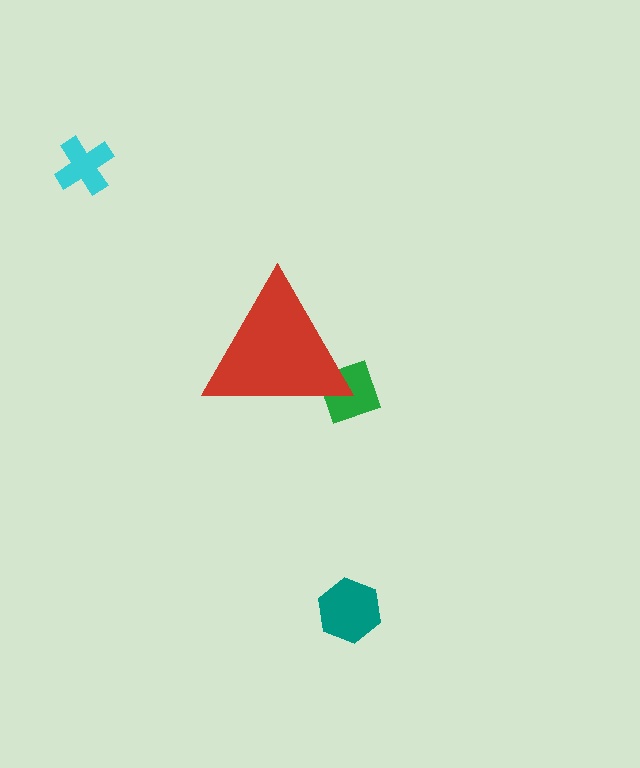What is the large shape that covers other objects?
A red triangle.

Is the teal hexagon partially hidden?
No, the teal hexagon is fully visible.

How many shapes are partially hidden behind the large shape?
1 shape is partially hidden.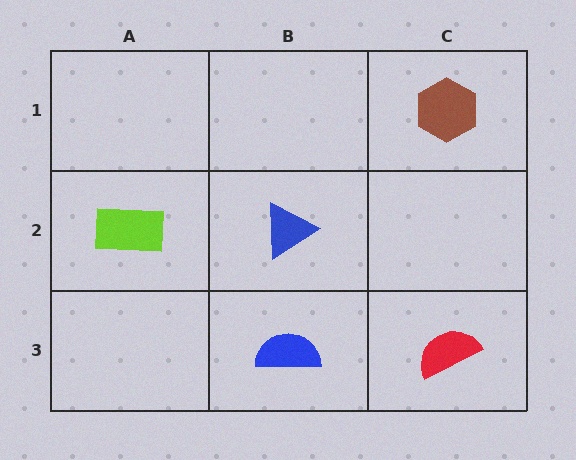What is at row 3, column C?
A red semicircle.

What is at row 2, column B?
A blue triangle.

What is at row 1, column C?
A brown hexagon.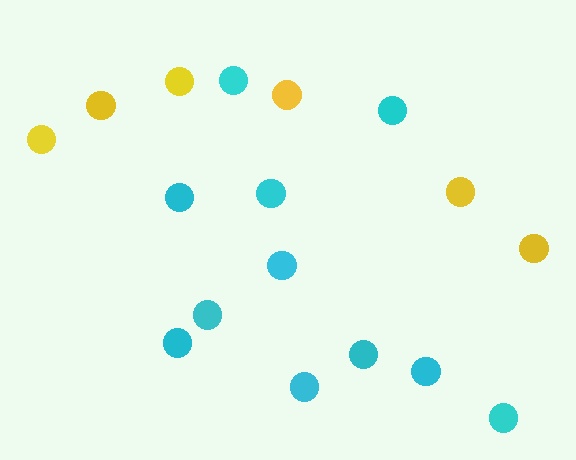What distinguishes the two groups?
There are 2 groups: one group of cyan circles (11) and one group of yellow circles (6).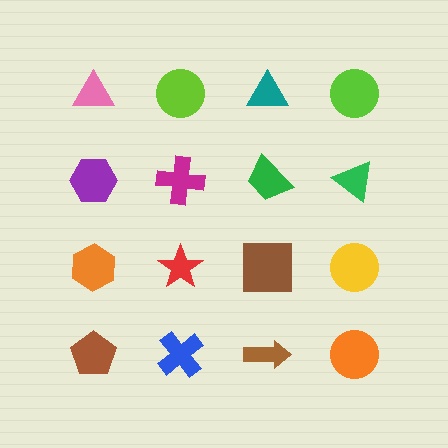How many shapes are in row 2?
4 shapes.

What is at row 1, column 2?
A lime circle.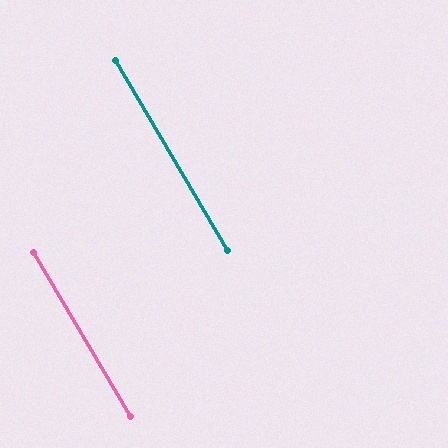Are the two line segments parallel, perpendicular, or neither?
Parallel — their directions differ by only 0.1°.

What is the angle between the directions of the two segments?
Approximately 0 degrees.